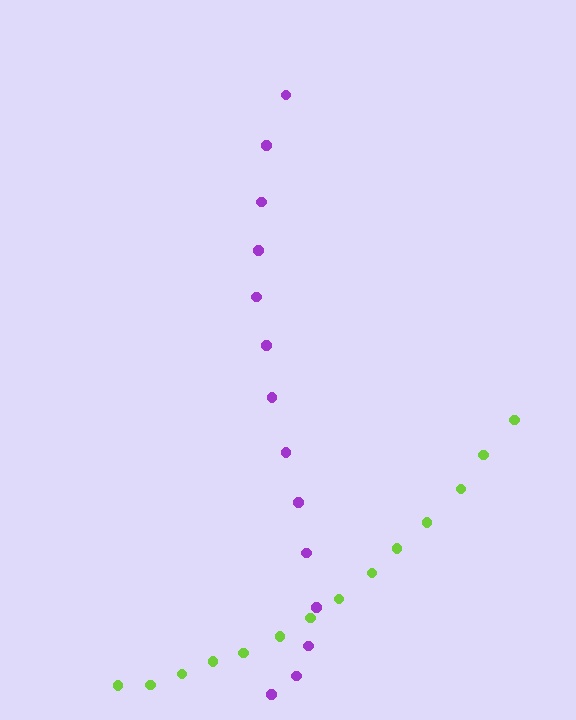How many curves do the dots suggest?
There are 2 distinct paths.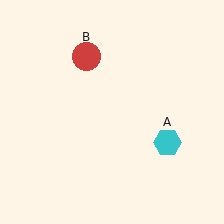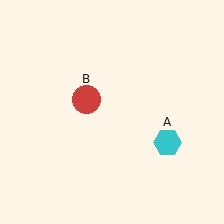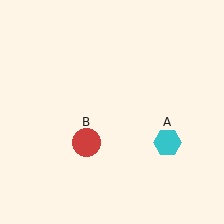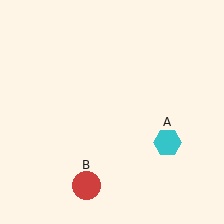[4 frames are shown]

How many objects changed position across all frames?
1 object changed position: red circle (object B).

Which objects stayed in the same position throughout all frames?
Cyan hexagon (object A) remained stationary.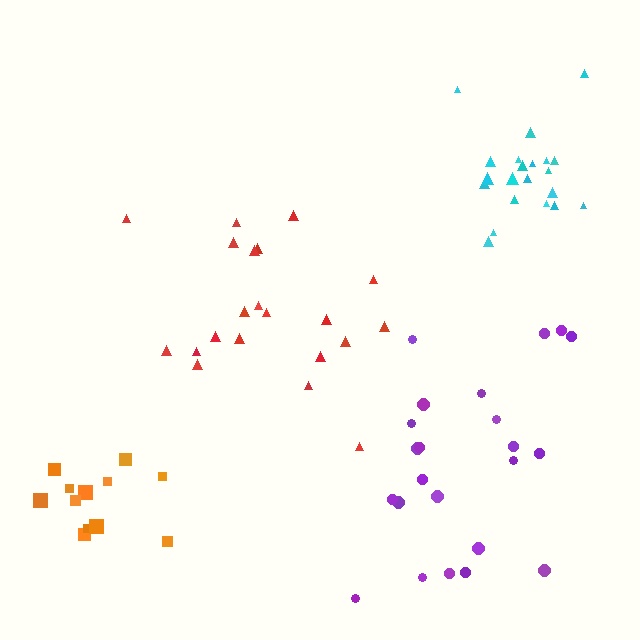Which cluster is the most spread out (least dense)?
Orange.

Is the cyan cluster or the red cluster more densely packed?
Cyan.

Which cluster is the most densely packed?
Cyan.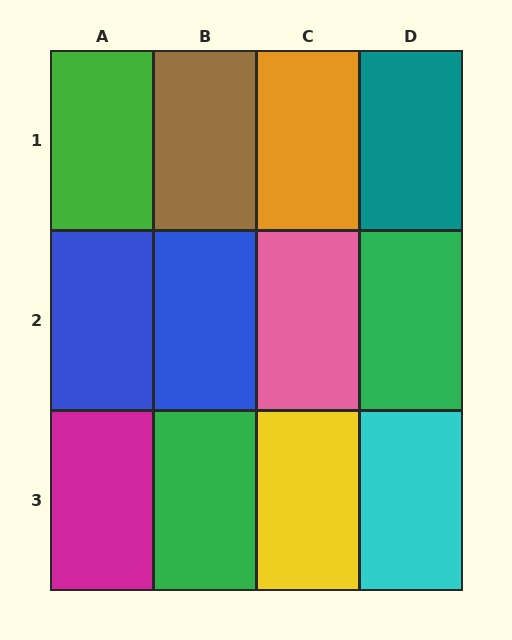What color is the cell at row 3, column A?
Magenta.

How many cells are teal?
1 cell is teal.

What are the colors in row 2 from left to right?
Blue, blue, pink, green.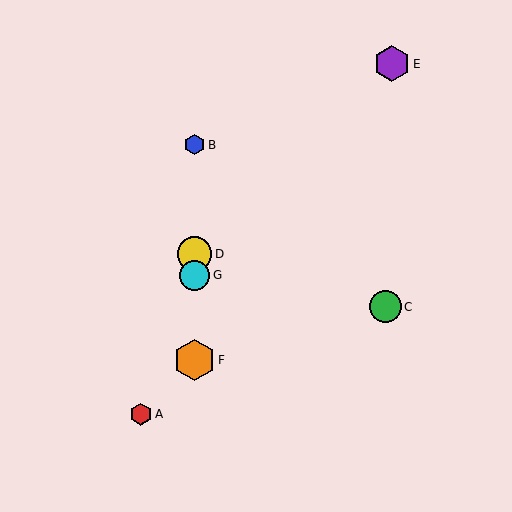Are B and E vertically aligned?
No, B is at x≈195 and E is at x≈392.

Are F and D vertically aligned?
Yes, both are at x≈195.